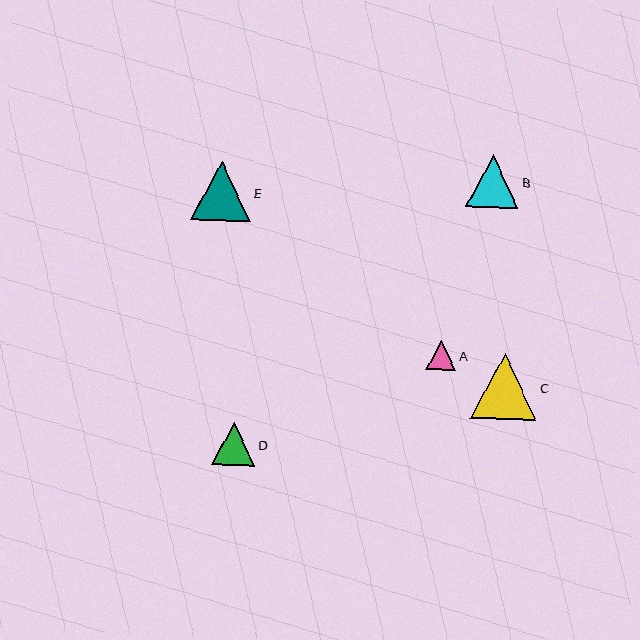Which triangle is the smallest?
Triangle A is the smallest with a size of approximately 30 pixels.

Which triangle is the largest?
Triangle C is the largest with a size of approximately 66 pixels.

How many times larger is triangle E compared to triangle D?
Triangle E is approximately 1.4 times the size of triangle D.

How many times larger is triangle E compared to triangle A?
Triangle E is approximately 2.0 times the size of triangle A.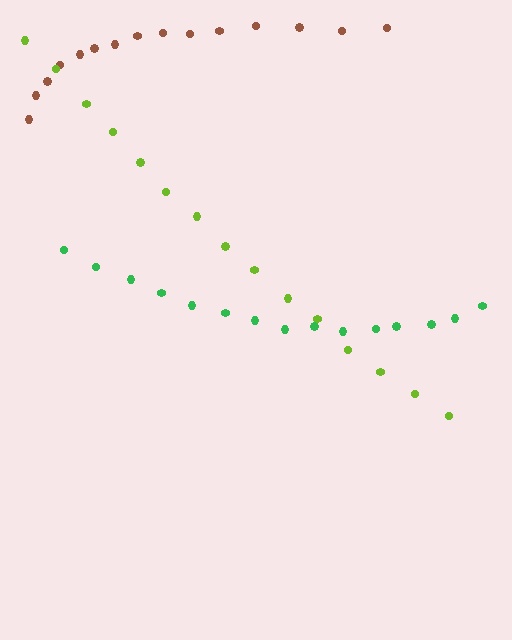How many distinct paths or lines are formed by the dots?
There are 3 distinct paths.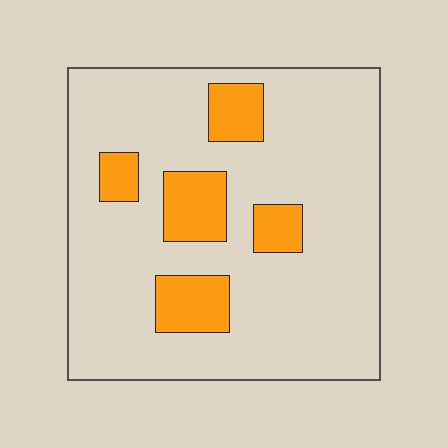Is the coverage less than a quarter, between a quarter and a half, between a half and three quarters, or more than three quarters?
Less than a quarter.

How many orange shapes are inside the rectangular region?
5.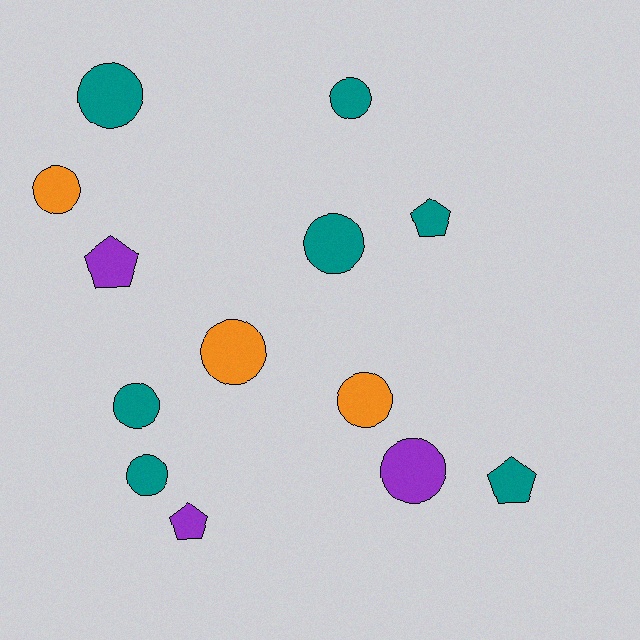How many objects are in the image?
There are 13 objects.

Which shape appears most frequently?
Circle, with 9 objects.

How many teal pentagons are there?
There are 2 teal pentagons.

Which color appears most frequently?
Teal, with 7 objects.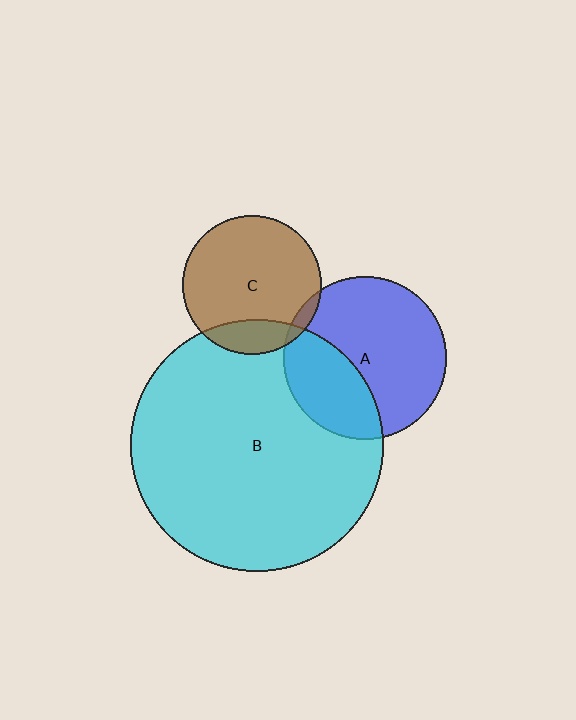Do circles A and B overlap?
Yes.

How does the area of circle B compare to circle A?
Approximately 2.4 times.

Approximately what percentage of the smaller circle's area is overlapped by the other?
Approximately 35%.